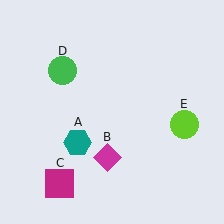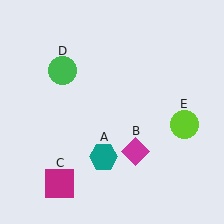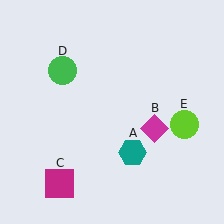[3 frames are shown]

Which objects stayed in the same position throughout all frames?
Magenta square (object C) and green circle (object D) and lime circle (object E) remained stationary.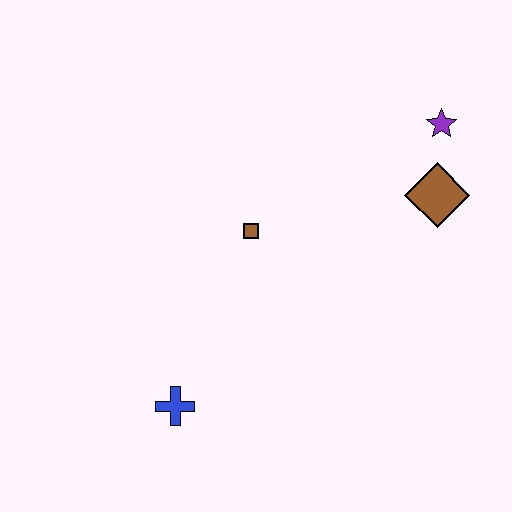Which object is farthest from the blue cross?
The purple star is farthest from the blue cross.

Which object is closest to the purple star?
The brown diamond is closest to the purple star.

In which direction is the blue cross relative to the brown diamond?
The blue cross is to the left of the brown diamond.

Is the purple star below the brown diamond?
No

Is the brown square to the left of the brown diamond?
Yes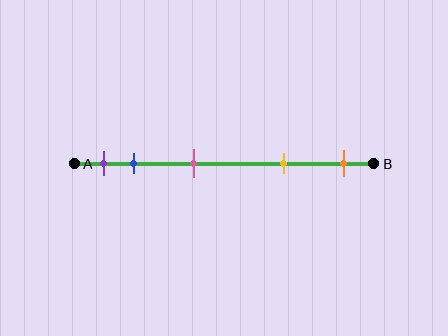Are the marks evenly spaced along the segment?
No, the marks are not evenly spaced.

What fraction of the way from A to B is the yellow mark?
The yellow mark is approximately 70% (0.7) of the way from A to B.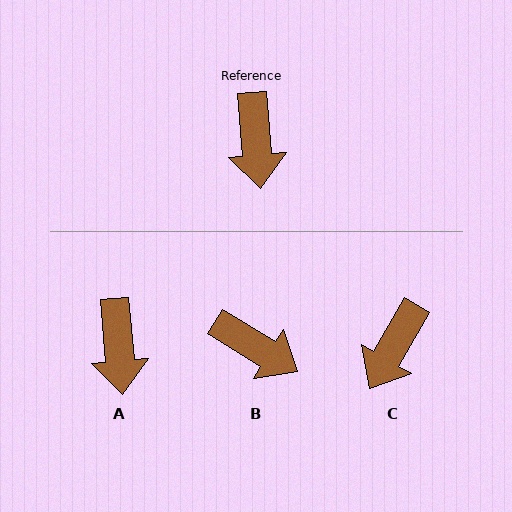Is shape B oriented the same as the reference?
No, it is off by about 54 degrees.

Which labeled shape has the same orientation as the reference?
A.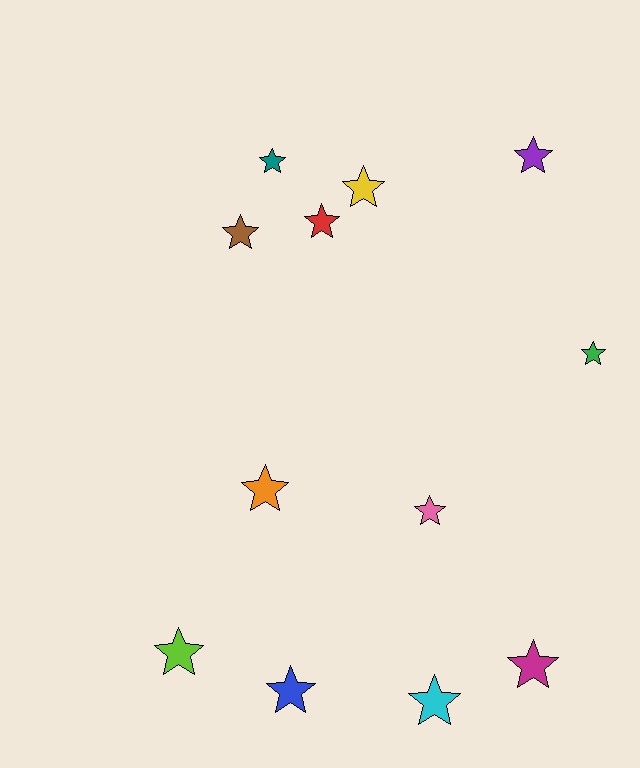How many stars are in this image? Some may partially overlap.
There are 12 stars.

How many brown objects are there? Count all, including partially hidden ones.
There is 1 brown object.